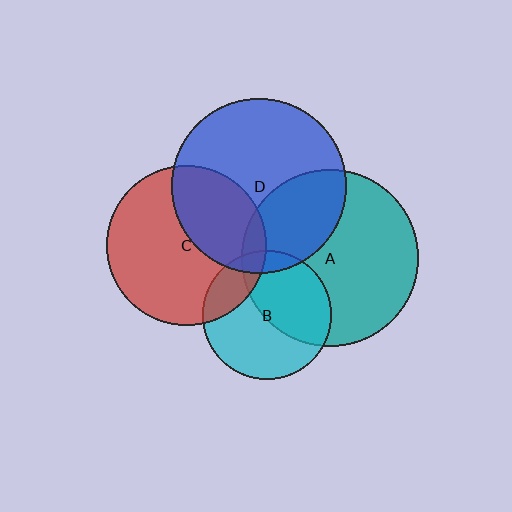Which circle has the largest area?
Circle A (teal).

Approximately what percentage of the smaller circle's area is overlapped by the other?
Approximately 20%.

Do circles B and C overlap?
Yes.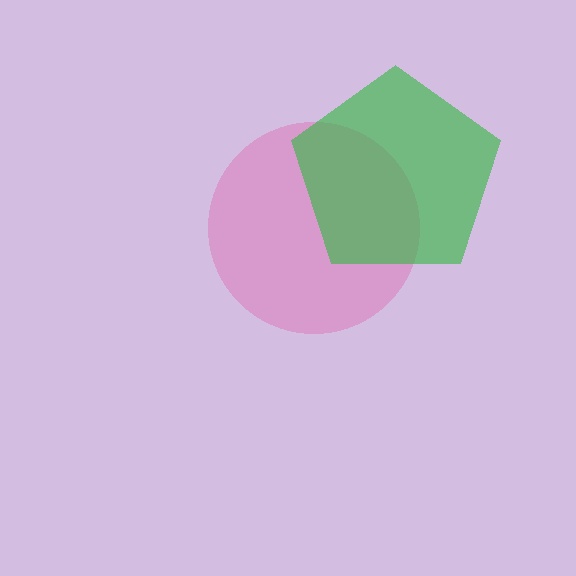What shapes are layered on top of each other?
The layered shapes are: a pink circle, a green pentagon.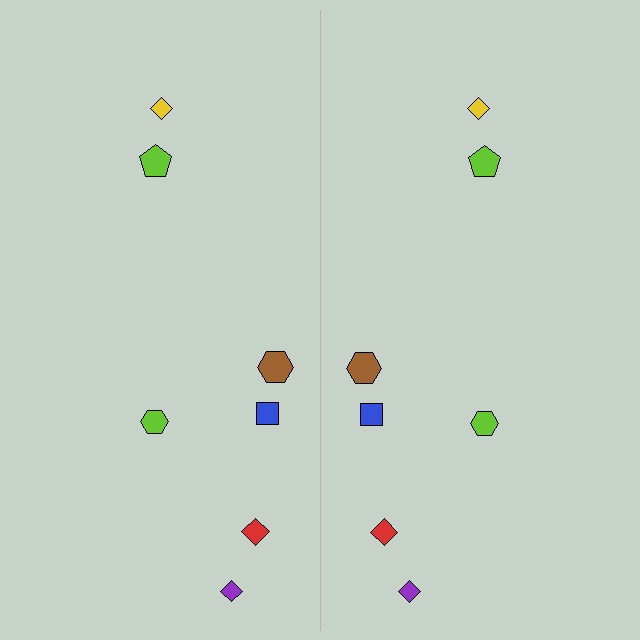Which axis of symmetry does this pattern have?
The pattern has a vertical axis of symmetry running through the center of the image.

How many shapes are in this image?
There are 14 shapes in this image.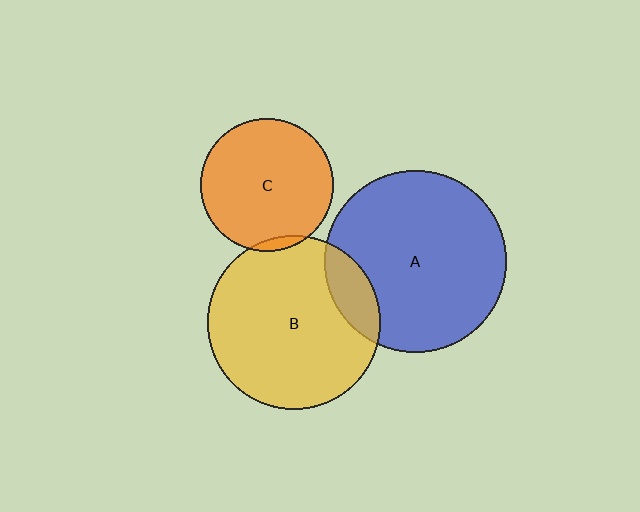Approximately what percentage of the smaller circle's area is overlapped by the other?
Approximately 15%.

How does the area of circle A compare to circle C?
Approximately 1.9 times.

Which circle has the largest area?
Circle A (blue).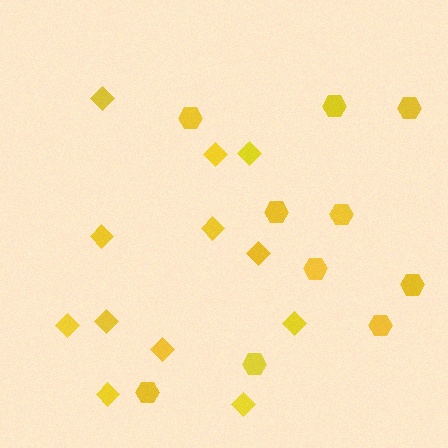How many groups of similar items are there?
There are 2 groups: one group of hexagons (10) and one group of diamonds (12).